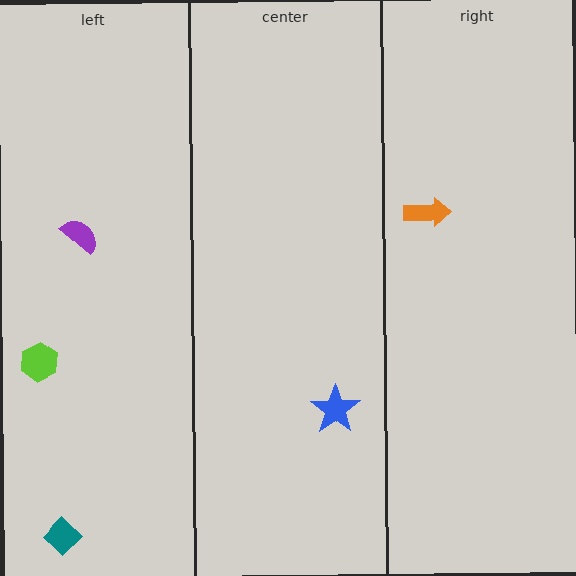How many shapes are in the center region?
1.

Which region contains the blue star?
The center region.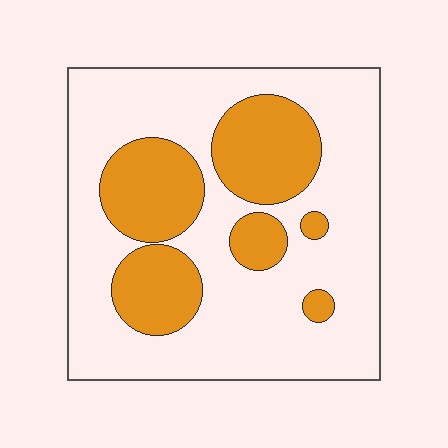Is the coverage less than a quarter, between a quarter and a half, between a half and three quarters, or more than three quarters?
Between a quarter and a half.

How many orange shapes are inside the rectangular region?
6.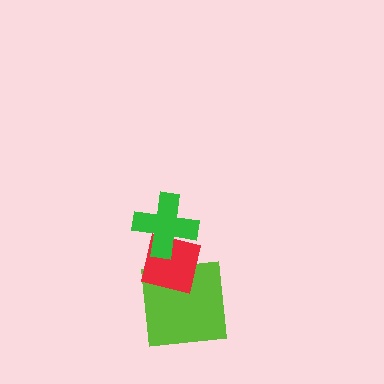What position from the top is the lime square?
The lime square is 3rd from the top.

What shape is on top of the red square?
The green cross is on top of the red square.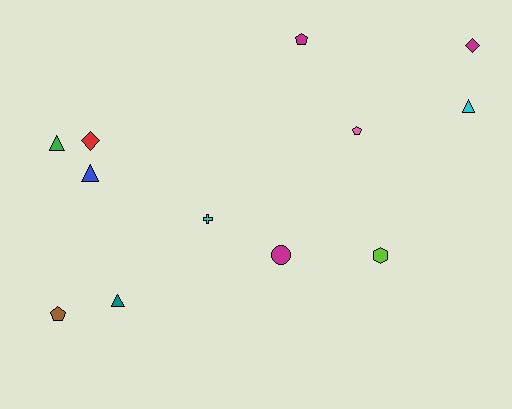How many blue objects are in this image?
There is 1 blue object.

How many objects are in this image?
There are 12 objects.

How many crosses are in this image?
There is 1 cross.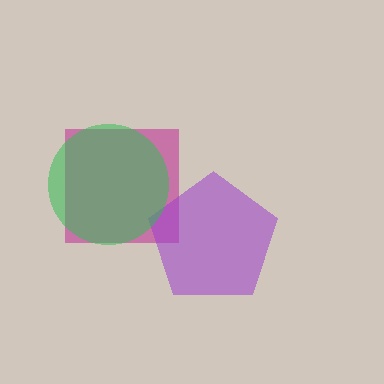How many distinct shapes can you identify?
There are 3 distinct shapes: a magenta square, a purple pentagon, a green circle.